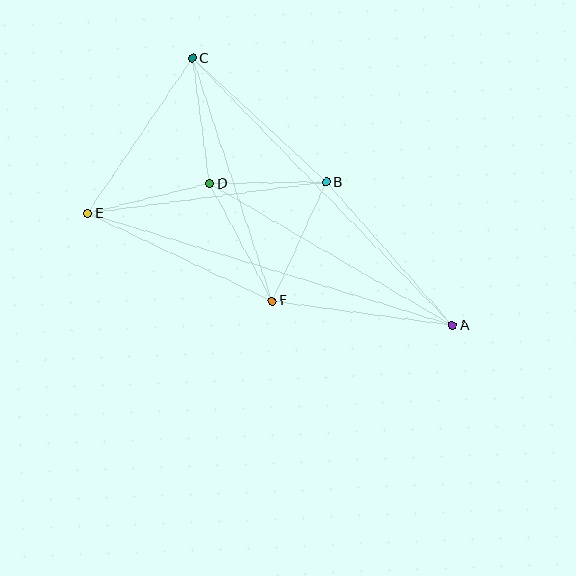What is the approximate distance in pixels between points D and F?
The distance between D and F is approximately 133 pixels.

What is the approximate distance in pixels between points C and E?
The distance between C and E is approximately 187 pixels.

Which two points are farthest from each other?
Points A and E are farthest from each other.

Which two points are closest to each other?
Points B and D are closest to each other.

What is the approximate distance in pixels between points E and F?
The distance between E and F is approximately 204 pixels.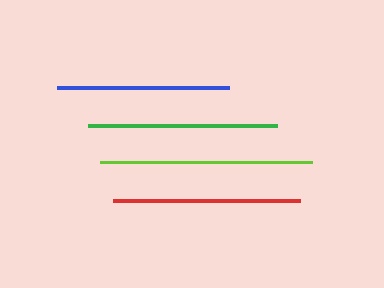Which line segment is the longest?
The lime line is the longest at approximately 212 pixels.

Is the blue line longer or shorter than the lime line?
The lime line is longer than the blue line.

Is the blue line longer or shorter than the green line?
The green line is longer than the blue line.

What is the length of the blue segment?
The blue segment is approximately 172 pixels long.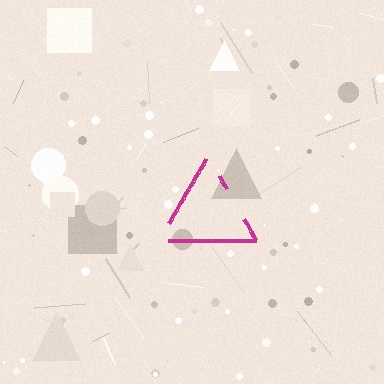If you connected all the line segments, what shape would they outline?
They would outline a triangle.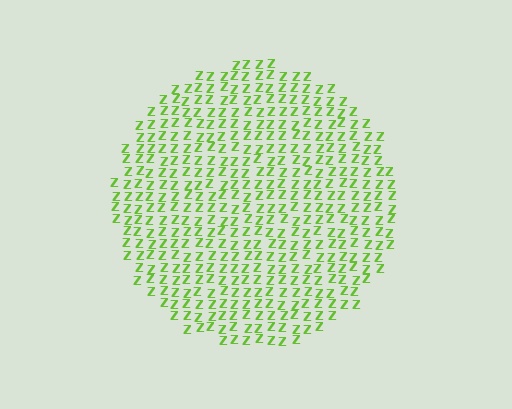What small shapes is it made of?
It is made of small letter Z's.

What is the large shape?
The large shape is a circle.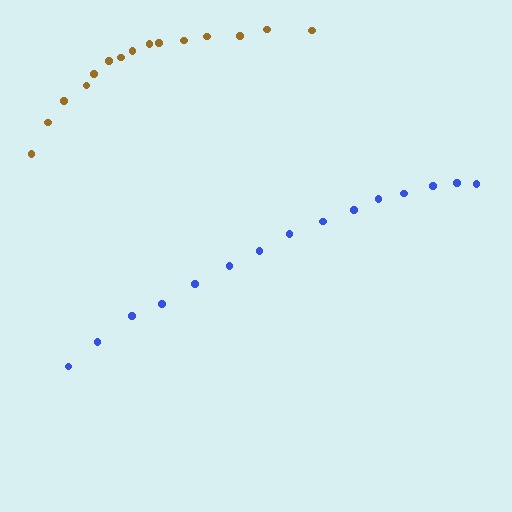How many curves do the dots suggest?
There are 2 distinct paths.